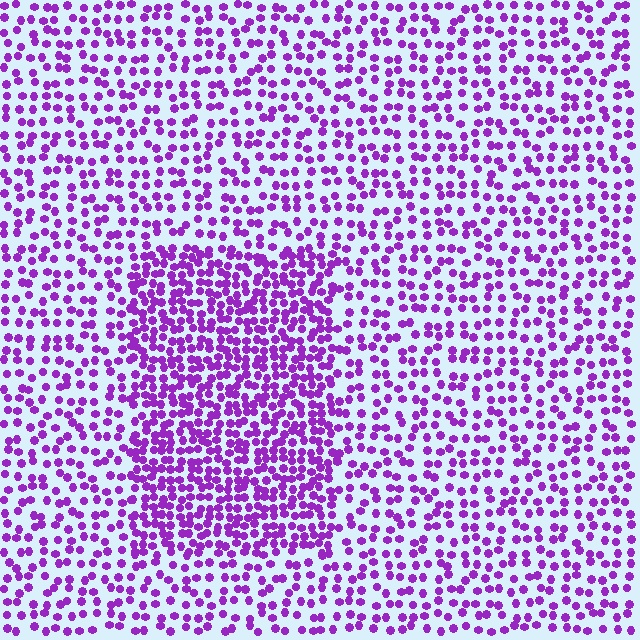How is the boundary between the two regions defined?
The boundary is defined by a change in element density (approximately 1.9x ratio). All elements are the same color, size, and shape.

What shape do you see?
I see a rectangle.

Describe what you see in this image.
The image contains small purple elements arranged at two different densities. A rectangle-shaped region is visible where the elements are more densely packed than the surrounding area.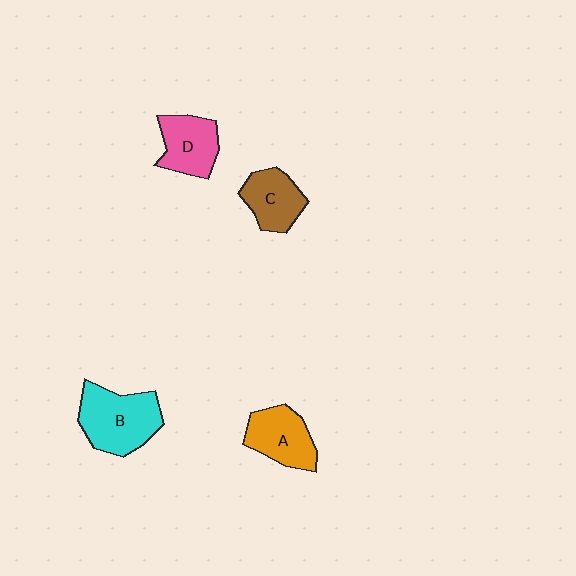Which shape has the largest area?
Shape B (cyan).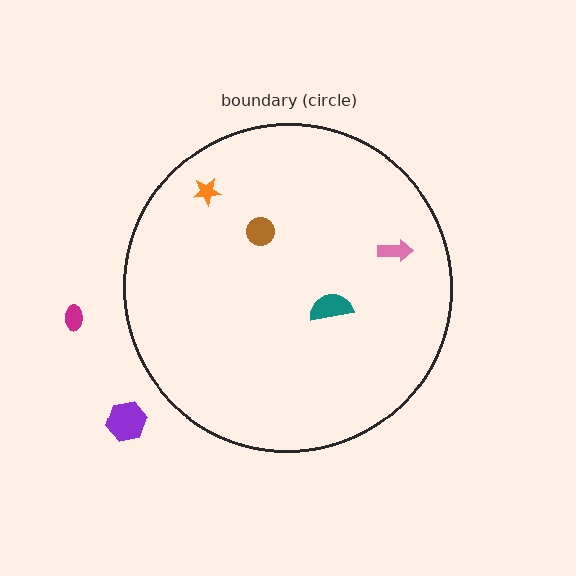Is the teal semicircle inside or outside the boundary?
Inside.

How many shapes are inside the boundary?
4 inside, 2 outside.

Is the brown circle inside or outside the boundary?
Inside.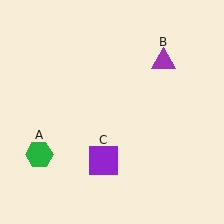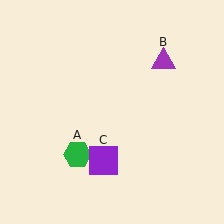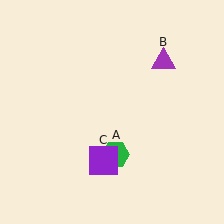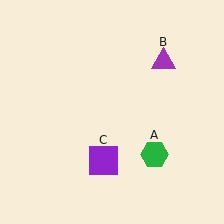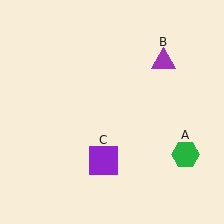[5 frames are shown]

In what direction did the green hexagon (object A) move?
The green hexagon (object A) moved right.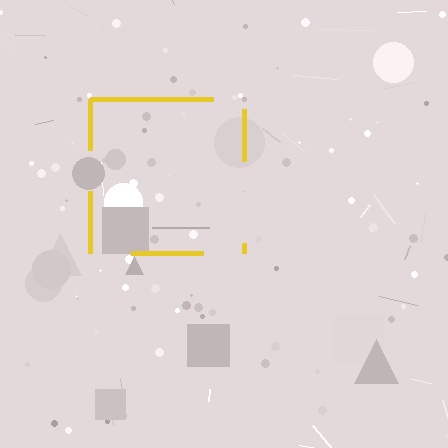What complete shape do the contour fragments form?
The contour fragments form a square.